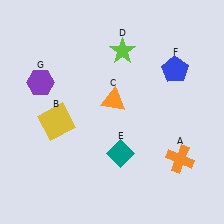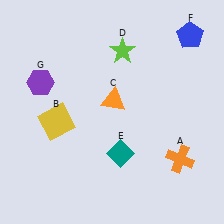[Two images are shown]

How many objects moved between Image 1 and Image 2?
1 object moved between the two images.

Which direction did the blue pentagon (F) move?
The blue pentagon (F) moved up.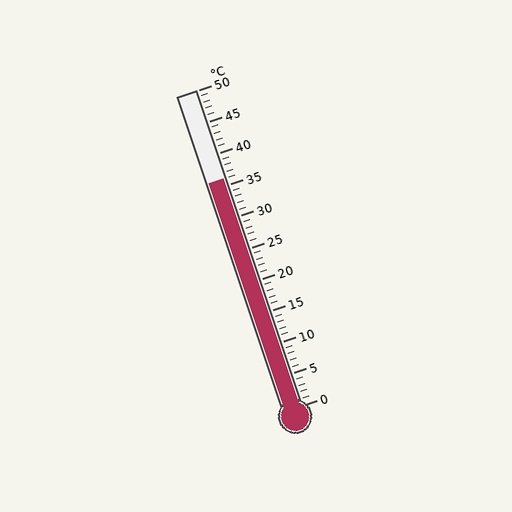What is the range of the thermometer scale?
The thermometer scale ranges from 0°C to 50°C.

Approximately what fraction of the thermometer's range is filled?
The thermometer is filled to approximately 70% of its range.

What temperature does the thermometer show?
The thermometer shows approximately 36°C.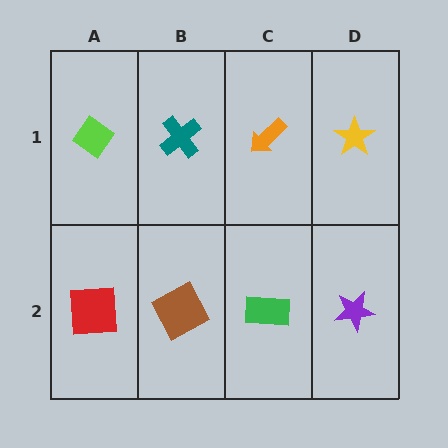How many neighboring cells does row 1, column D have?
2.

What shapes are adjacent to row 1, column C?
A green rectangle (row 2, column C), a teal cross (row 1, column B), a yellow star (row 1, column D).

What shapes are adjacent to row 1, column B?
A brown square (row 2, column B), a lime diamond (row 1, column A), an orange arrow (row 1, column C).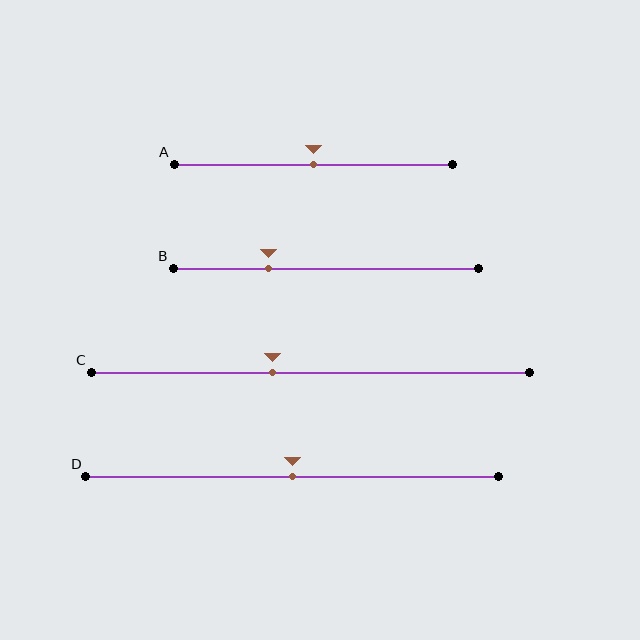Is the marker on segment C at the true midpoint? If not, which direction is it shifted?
No, the marker on segment C is shifted to the left by about 9% of the segment length.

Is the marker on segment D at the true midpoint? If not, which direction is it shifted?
Yes, the marker on segment D is at the true midpoint.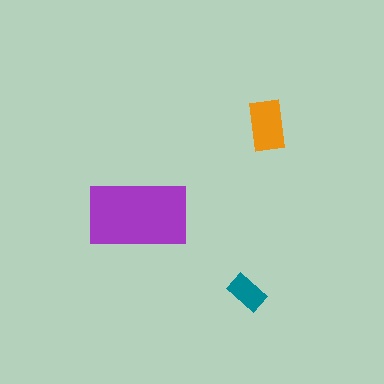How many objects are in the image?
There are 3 objects in the image.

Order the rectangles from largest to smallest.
the purple one, the orange one, the teal one.